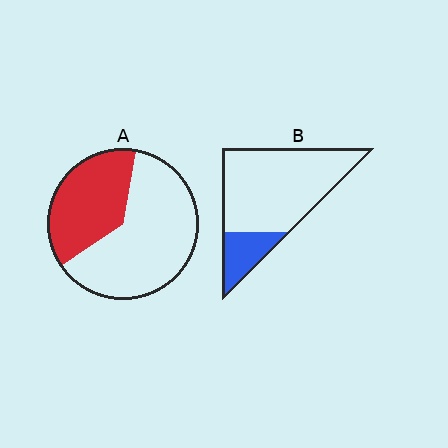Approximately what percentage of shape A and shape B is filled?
A is approximately 35% and B is approximately 20%.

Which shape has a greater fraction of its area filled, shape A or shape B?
Shape A.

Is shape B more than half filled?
No.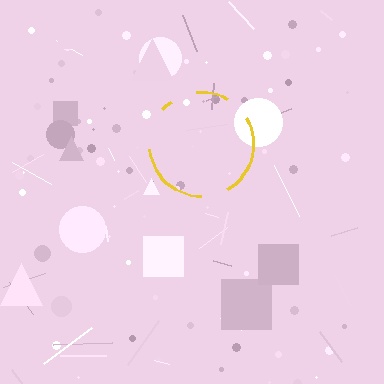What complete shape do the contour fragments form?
The contour fragments form a circle.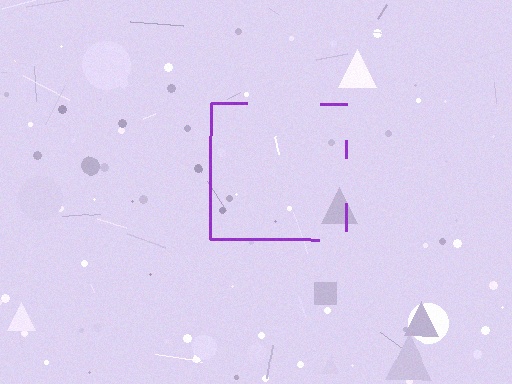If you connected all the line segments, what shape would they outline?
They would outline a square.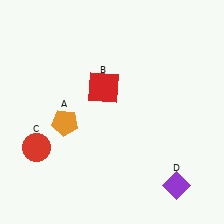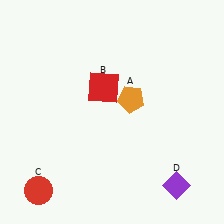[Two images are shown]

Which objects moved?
The objects that moved are: the orange pentagon (A), the red circle (C).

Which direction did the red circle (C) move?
The red circle (C) moved down.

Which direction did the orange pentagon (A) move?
The orange pentagon (A) moved right.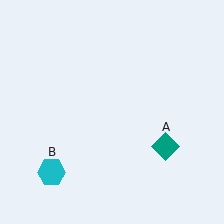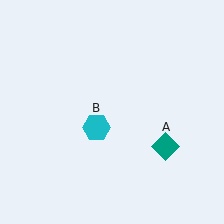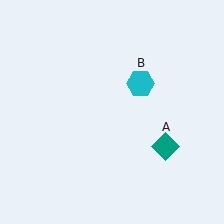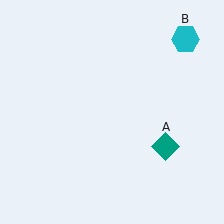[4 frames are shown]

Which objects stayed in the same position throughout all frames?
Teal diamond (object A) remained stationary.